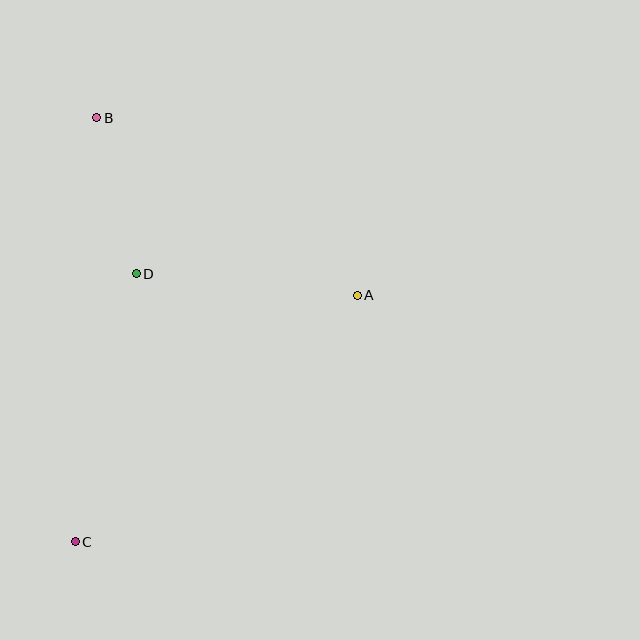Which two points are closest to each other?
Points B and D are closest to each other.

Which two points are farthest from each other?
Points B and C are farthest from each other.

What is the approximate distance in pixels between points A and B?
The distance between A and B is approximately 315 pixels.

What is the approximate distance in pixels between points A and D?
The distance between A and D is approximately 222 pixels.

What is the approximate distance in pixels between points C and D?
The distance between C and D is approximately 275 pixels.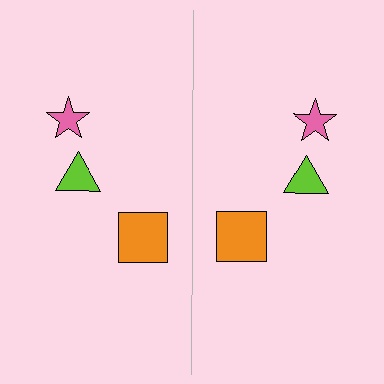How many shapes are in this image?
There are 6 shapes in this image.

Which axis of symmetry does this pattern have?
The pattern has a vertical axis of symmetry running through the center of the image.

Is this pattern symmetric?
Yes, this pattern has bilateral (reflection) symmetry.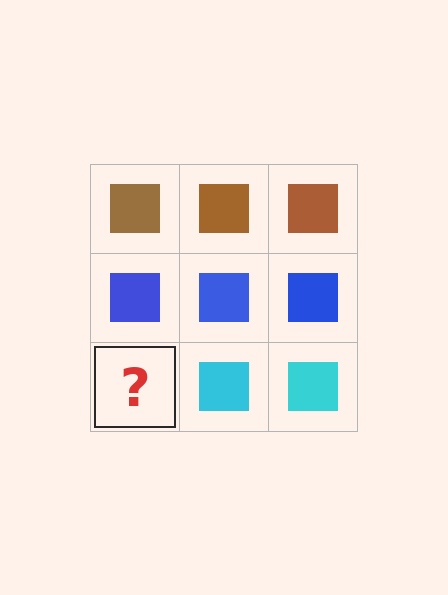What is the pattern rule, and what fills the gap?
The rule is that each row has a consistent color. The gap should be filled with a cyan square.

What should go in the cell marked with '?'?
The missing cell should contain a cyan square.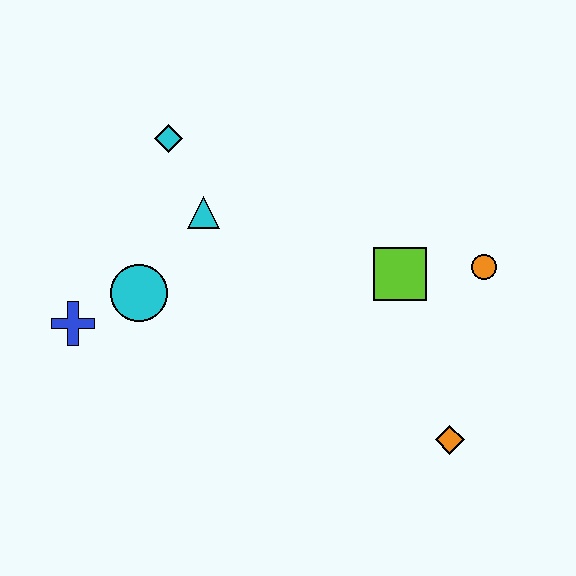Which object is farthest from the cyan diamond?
The orange diamond is farthest from the cyan diamond.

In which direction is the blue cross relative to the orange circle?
The blue cross is to the left of the orange circle.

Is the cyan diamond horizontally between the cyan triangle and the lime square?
No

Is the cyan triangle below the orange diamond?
No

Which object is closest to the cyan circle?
The blue cross is closest to the cyan circle.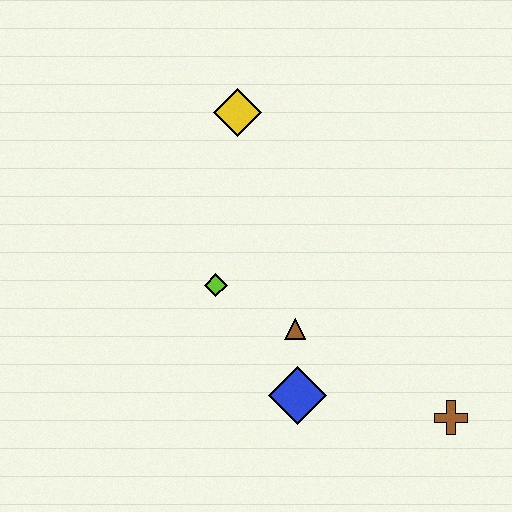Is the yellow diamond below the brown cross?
No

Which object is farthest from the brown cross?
The yellow diamond is farthest from the brown cross.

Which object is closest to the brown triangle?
The blue diamond is closest to the brown triangle.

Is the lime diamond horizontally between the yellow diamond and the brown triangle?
No